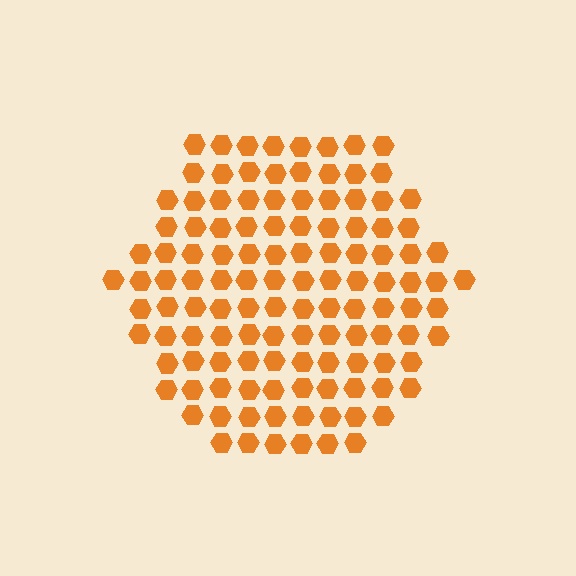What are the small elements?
The small elements are hexagons.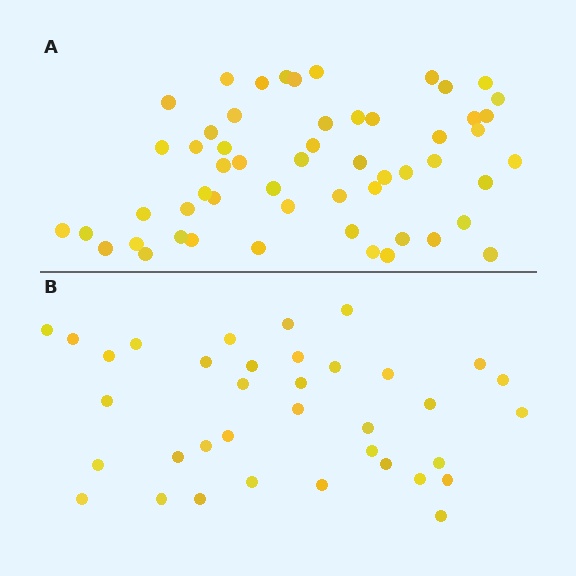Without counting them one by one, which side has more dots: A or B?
Region A (the top region) has more dots.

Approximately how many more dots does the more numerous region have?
Region A has approximately 20 more dots than region B.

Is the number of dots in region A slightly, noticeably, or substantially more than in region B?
Region A has substantially more. The ratio is roughly 1.5 to 1.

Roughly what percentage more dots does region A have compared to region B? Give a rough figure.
About 55% more.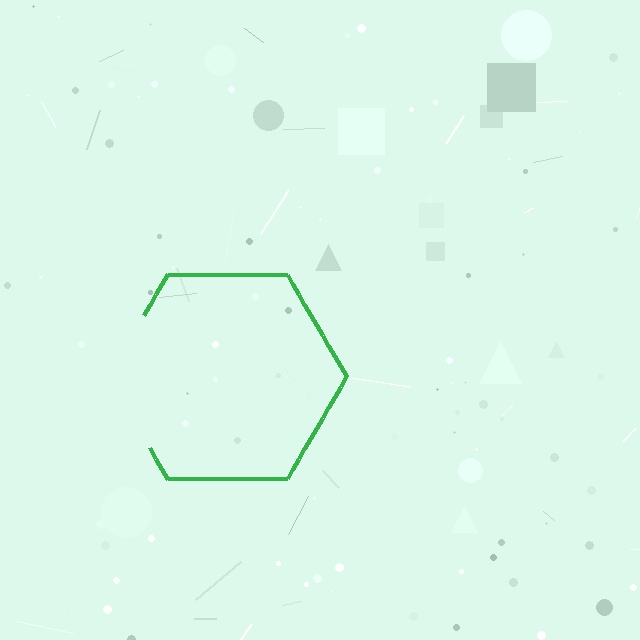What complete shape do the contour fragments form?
The contour fragments form a hexagon.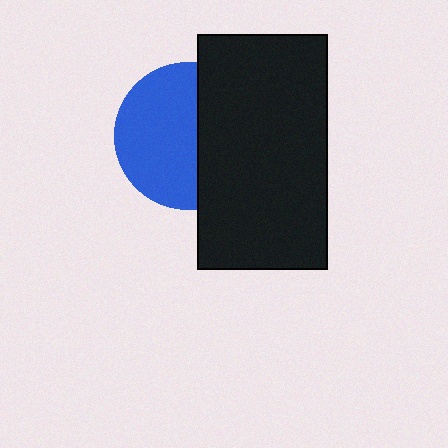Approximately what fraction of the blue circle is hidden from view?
Roughly 42% of the blue circle is hidden behind the black rectangle.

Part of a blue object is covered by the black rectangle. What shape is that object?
It is a circle.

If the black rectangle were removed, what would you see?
You would see the complete blue circle.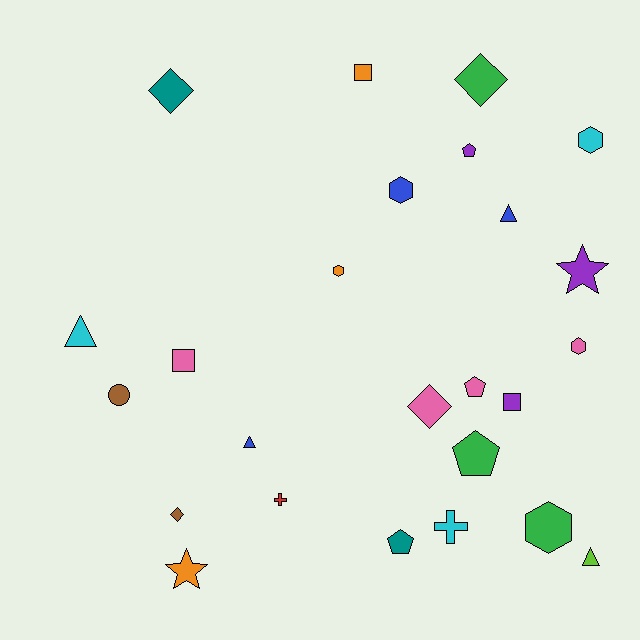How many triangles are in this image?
There are 4 triangles.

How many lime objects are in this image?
There is 1 lime object.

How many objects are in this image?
There are 25 objects.